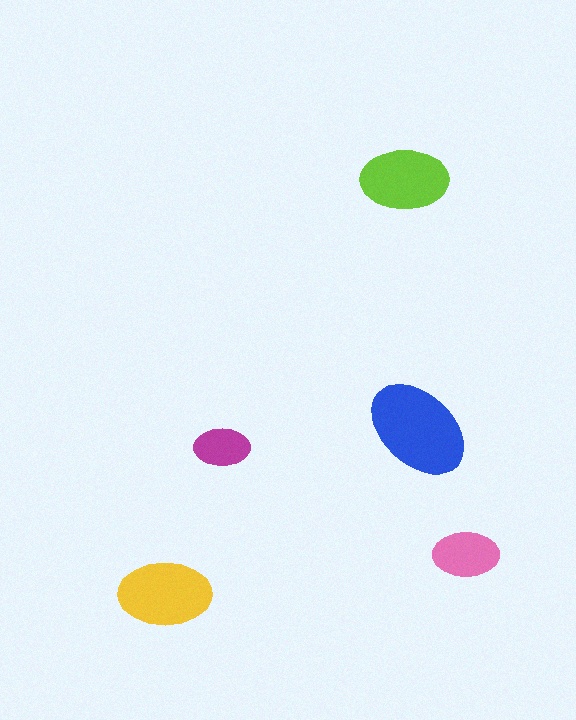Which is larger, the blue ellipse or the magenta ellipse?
The blue one.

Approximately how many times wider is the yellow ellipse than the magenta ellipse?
About 1.5 times wider.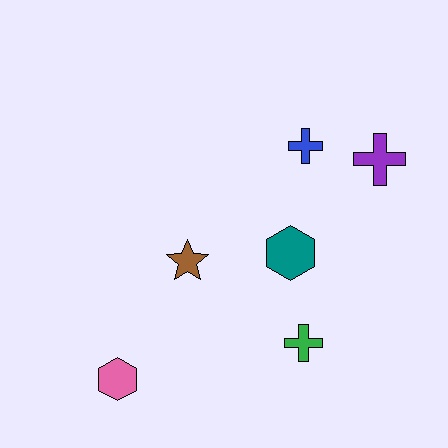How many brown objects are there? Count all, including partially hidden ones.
There is 1 brown object.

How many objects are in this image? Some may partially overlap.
There are 6 objects.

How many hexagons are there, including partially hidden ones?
There are 2 hexagons.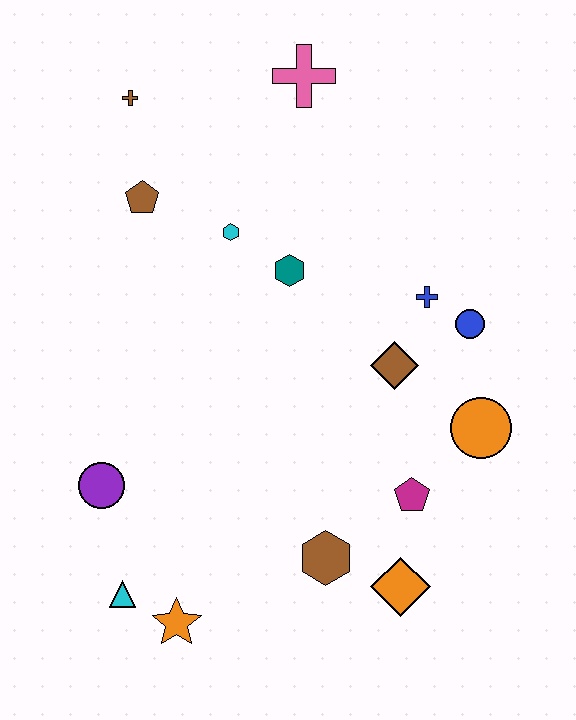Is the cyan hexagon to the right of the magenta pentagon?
No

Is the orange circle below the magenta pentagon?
No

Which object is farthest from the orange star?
The pink cross is farthest from the orange star.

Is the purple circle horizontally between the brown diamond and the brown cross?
No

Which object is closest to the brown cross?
The brown pentagon is closest to the brown cross.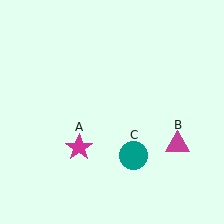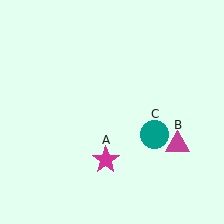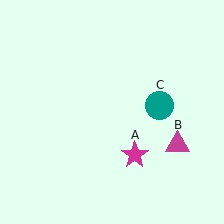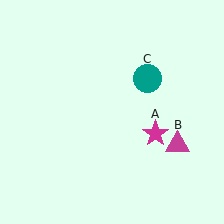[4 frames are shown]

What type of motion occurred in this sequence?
The magenta star (object A), teal circle (object C) rotated counterclockwise around the center of the scene.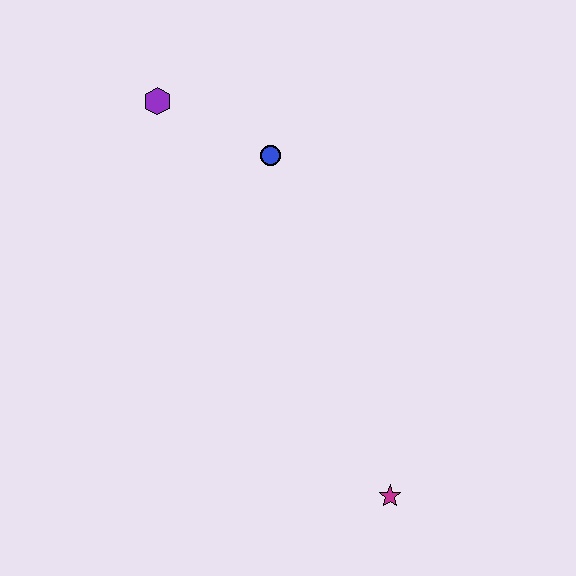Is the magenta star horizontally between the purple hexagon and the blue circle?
No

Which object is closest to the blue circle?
The purple hexagon is closest to the blue circle.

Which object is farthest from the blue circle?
The magenta star is farthest from the blue circle.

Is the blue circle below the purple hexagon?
Yes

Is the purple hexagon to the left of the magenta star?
Yes